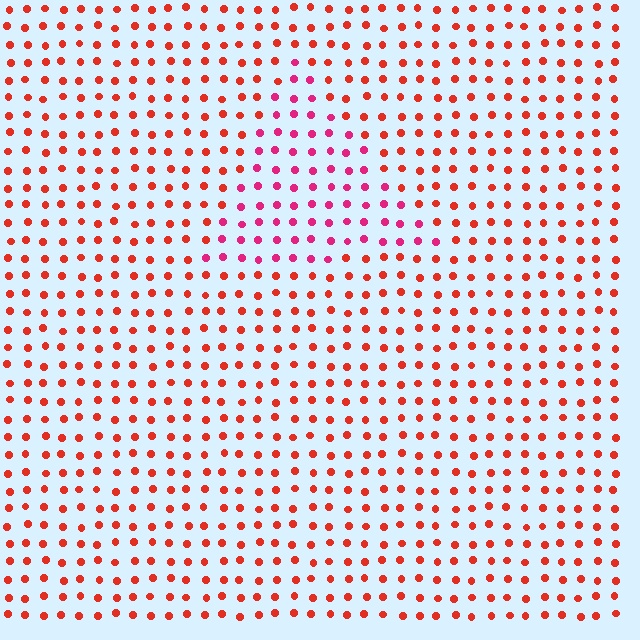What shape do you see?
I see a triangle.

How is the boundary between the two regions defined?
The boundary is defined purely by a slight shift in hue (about 33 degrees). Spacing, size, and orientation are identical on both sides.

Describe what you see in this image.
The image is filled with small red elements in a uniform arrangement. A triangle-shaped region is visible where the elements are tinted to a slightly different hue, forming a subtle color boundary.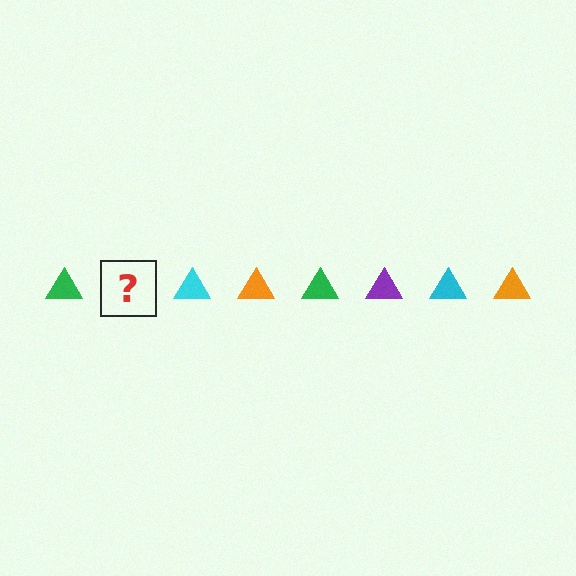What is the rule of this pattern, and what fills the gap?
The rule is that the pattern cycles through green, purple, cyan, orange triangles. The gap should be filled with a purple triangle.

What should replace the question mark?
The question mark should be replaced with a purple triangle.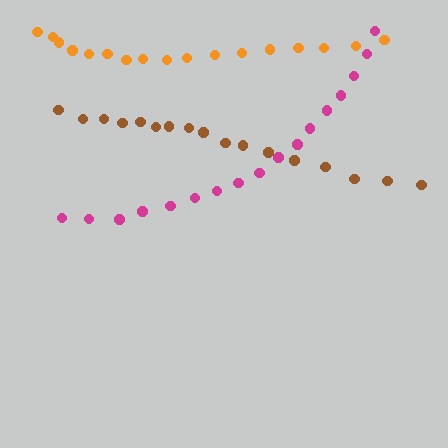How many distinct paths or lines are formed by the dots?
There are 3 distinct paths.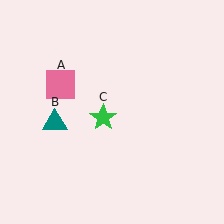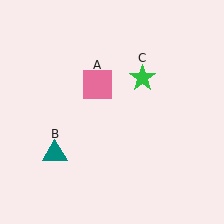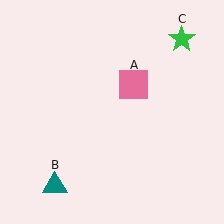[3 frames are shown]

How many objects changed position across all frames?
3 objects changed position: pink square (object A), teal triangle (object B), green star (object C).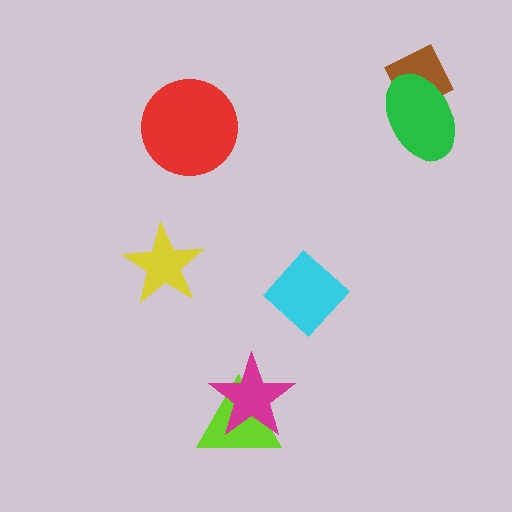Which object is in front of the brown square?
The green ellipse is in front of the brown square.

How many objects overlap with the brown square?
1 object overlaps with the brown square.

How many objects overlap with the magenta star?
1 object overlaps with the magenta star.